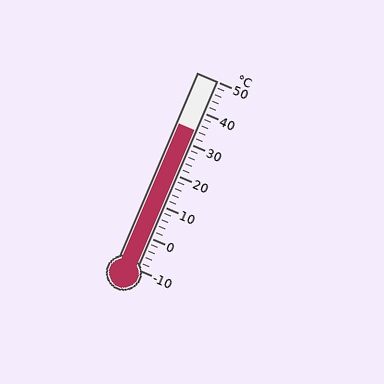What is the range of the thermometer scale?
The thermometer scale ranges from -10°C to 50°C.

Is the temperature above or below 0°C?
The temperature is above 0°C.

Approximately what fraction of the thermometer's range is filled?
The thermometer is filled to approximately 75% of its range.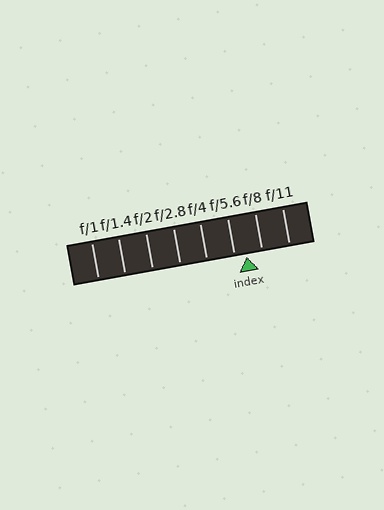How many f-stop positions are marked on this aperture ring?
There are 8 f-stop positions marked.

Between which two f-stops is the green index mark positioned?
The index mark is between f/5.6 and f/8.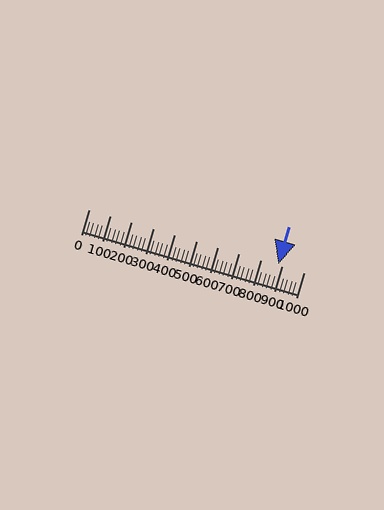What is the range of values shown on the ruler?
The ruler shows values from 0 to 1000.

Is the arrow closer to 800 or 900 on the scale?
The arrow is closer to 900.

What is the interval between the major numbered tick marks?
The major tick marks are spaced 100 units apart.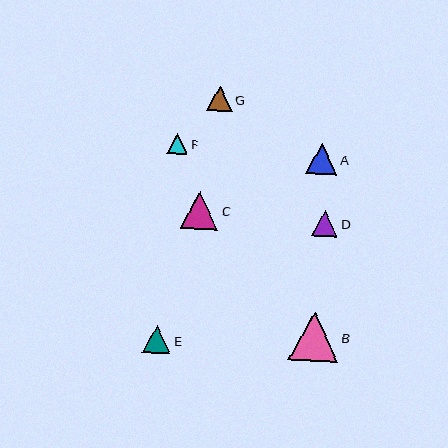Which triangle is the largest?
Triangle B is the largest with a size of approximately 50 pixels.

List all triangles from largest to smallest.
From largest to smallest: B, C, A, E, D, G, F.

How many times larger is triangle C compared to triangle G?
Triangle C is approximately 1.5 times the size of triangle G.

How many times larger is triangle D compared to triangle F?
Triangle D is approximately 1.3 times the size of triangle F.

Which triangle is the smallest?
Triangle F is the smallest with a size of approximately 20 pixels.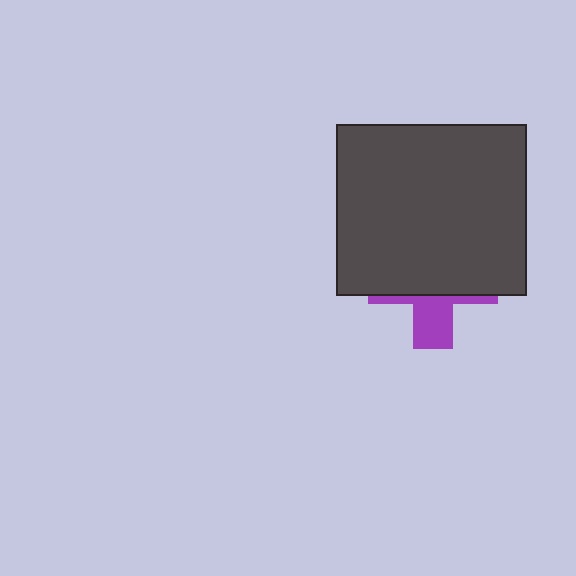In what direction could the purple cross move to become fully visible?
The purple cross could move down. That would shift it out from behind the dark gray rectangle entirely.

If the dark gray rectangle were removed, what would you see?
You would see the complete purple cross.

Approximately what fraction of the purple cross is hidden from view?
Roughly 67% of the purple cross is hidden behind the dark gray rectangle.